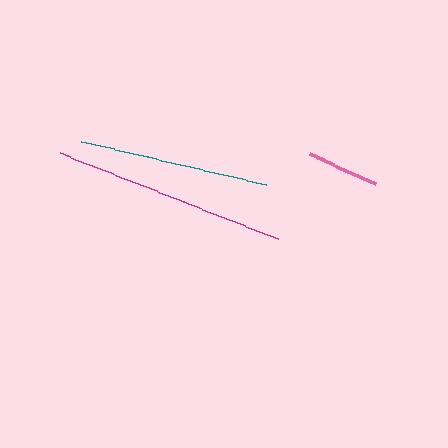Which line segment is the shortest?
The pink line is the shortest at approximately 73 pixels.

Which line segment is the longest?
The magenta line is the longest at approximately 235 pixels.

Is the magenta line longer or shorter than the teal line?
The magenta line is longer than the teal line.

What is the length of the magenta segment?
The magenta segment is approximately 235 pixels long.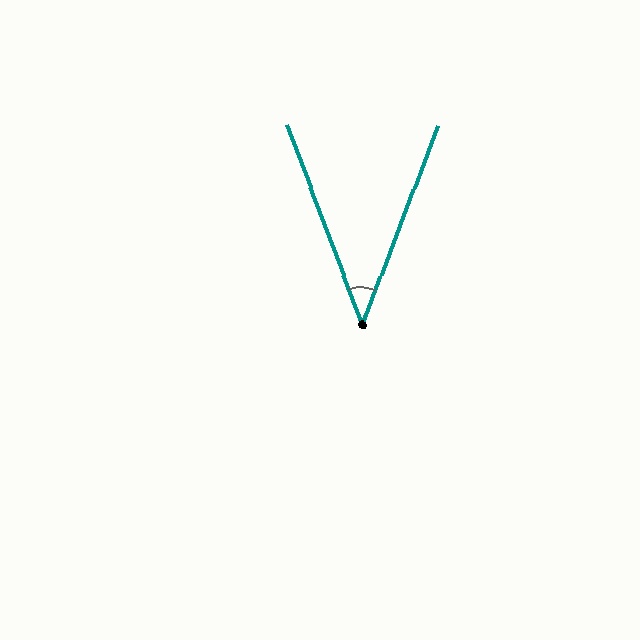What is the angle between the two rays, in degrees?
Approximately 41 degrees.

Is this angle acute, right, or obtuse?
It is acute.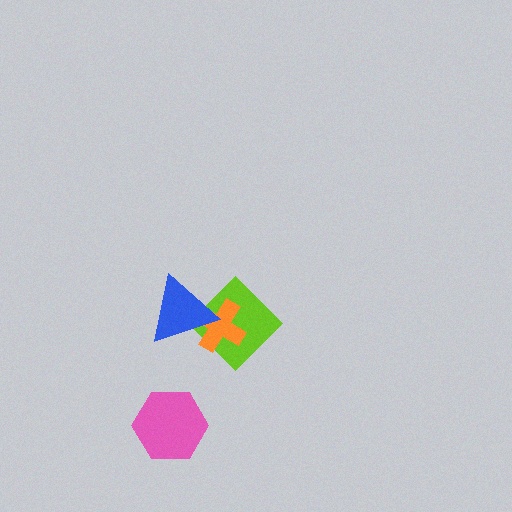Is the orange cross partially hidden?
Yes, it is partially covered by another shape.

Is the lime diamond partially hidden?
Yes, it is partially covered by another shape.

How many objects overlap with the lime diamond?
2 objects overlap with the lime diamond.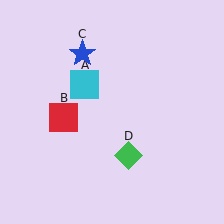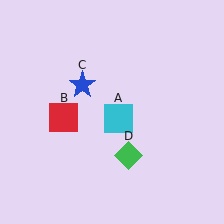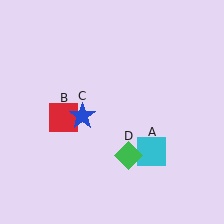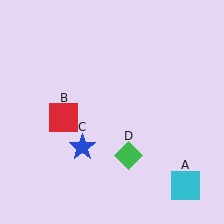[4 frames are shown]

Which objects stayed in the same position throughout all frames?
Red square (object B) and green diamond (object D) remained stationary.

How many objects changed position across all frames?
2 objects changed position: cyan square (object A), blue star (object C).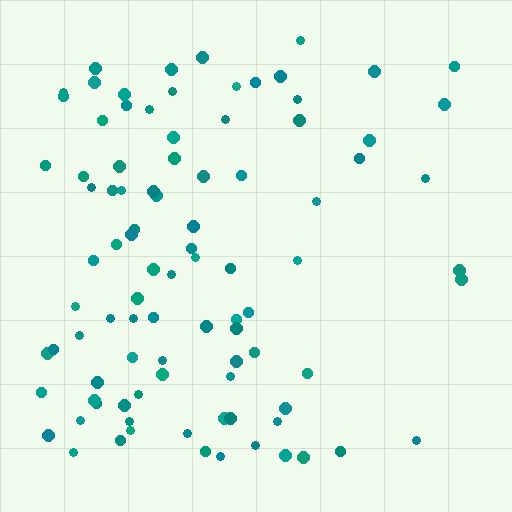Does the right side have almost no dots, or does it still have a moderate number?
Still a moderate number, just noticeably fewer than the left.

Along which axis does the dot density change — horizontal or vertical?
Horizontal.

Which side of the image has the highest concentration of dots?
The left.